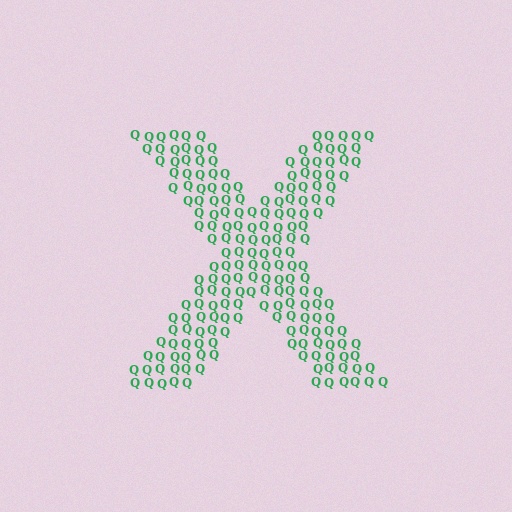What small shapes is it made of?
It is made of small letter Q's.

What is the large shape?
The large shape is the letter X.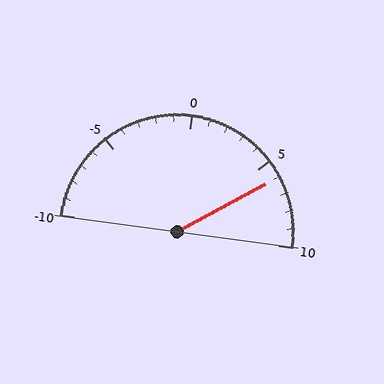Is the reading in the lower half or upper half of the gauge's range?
The reading is in the upper half of the range (-10 to 10).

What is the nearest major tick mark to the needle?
The nearest major tick mark is 5.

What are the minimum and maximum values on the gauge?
The gauge ranges from -10 to 10.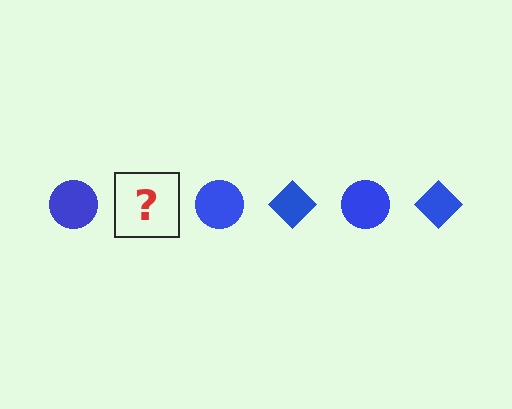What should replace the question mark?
The question mark should be replaced with a blue diamond.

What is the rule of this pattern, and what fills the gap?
The rule is that the pattern cycles through circle, diamond shapes in blue. The gap should be filled with a blue diamond.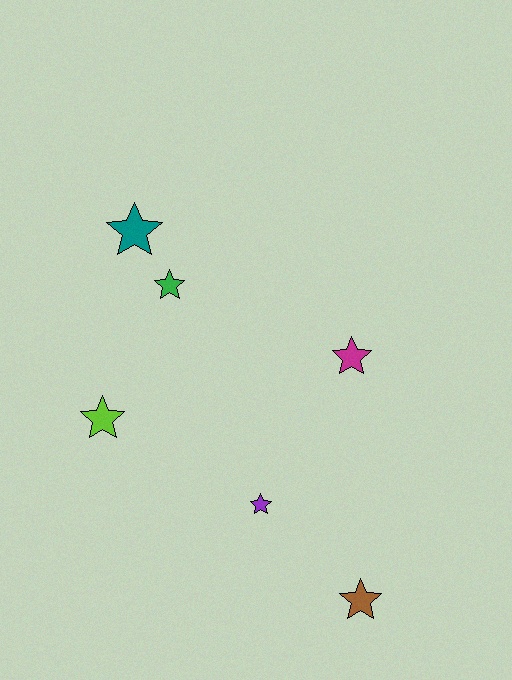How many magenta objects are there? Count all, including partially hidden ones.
There is 1 magenta object.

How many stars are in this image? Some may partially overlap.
There are 6 stars.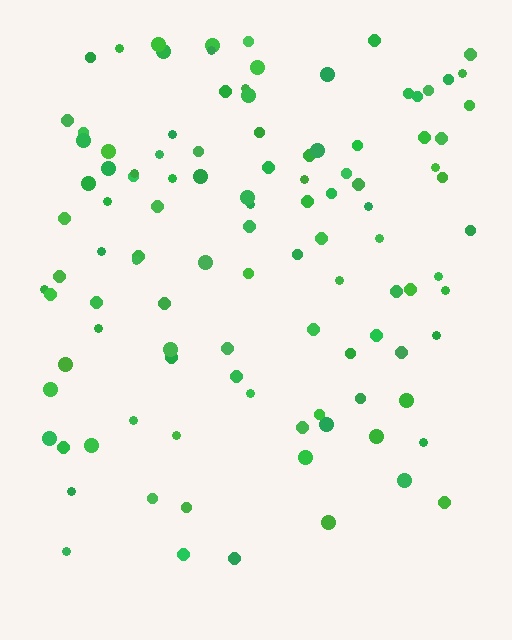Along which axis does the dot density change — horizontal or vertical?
Vertical.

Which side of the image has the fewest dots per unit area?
The bottom.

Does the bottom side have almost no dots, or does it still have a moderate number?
Still a moderate number, just noticeably fewer than the top.